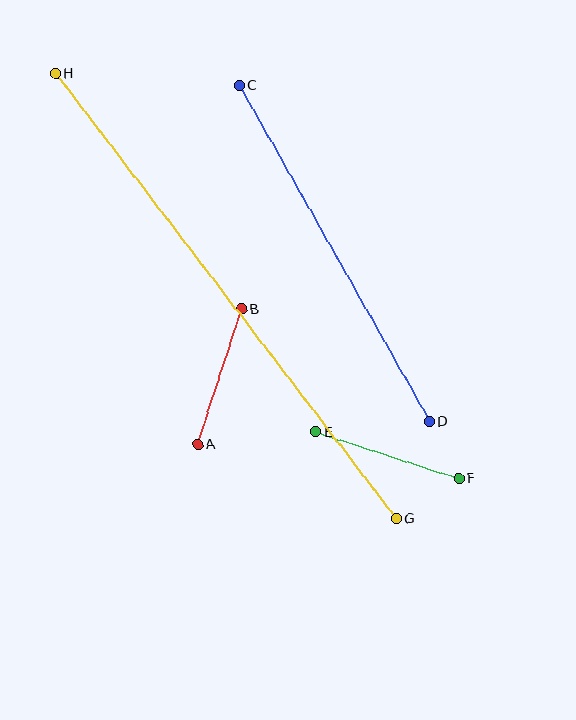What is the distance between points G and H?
The distance is approximately 560 pixels.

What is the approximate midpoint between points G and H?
The midpoint is at approximately (226, 296) pixels.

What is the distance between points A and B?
The distance is approximately 143 pixels.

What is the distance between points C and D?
The distance is approximately 386 pixels.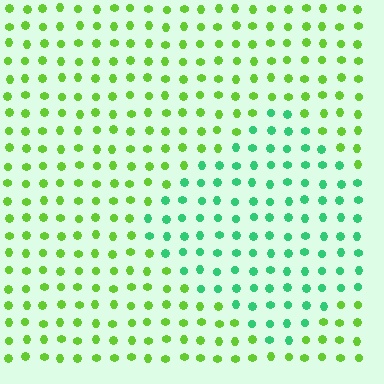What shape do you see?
I see a diamond.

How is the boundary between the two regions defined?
The boundary is defined purely by a slight shift in hue (about 46 degrees). Spacing, size, and orientation are identical on both sides.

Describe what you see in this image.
The image is filled with small lime elements in a uniform arrangement. A diamond-shaped region is visible where the elements are tinted to a slightly different hue, forming a subtle color boundary.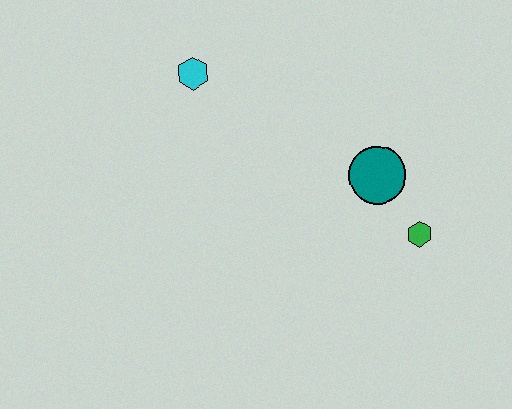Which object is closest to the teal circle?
The green hexagon is closest to the teal circle.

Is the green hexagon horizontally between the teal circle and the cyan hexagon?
No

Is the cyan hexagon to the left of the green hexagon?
Yes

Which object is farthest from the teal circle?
The cyan hexagon is farthest from the teal circle.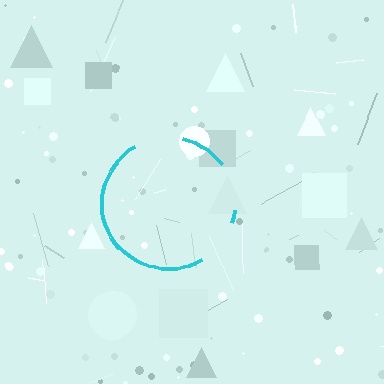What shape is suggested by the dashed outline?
The dashed outline suggests a circle.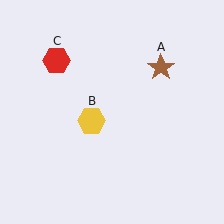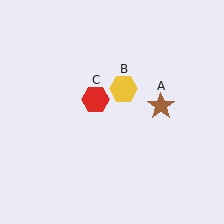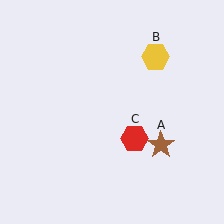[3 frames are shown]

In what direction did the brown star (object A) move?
The brown star (object A) moved down.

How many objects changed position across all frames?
3 objects changed position: brown star (object A), yellow hexagon (object B), red hexagon (object C).